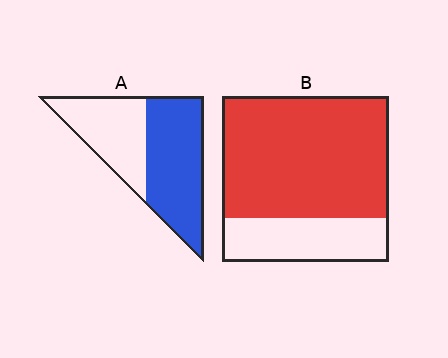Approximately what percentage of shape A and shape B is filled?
A is approximately 60% and B is approximately 75%.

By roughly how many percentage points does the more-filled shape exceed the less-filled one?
By roughly 15 percentage points (B over A).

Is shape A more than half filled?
Yes.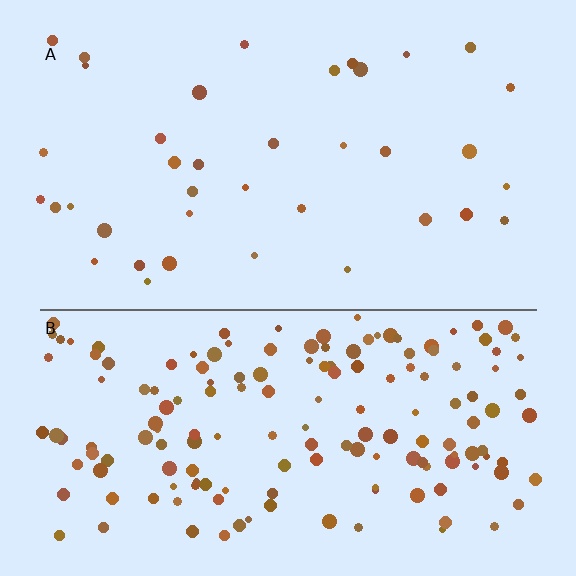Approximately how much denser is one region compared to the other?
Approximately 4.3× — region B over region A.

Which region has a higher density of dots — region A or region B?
B (the bottom).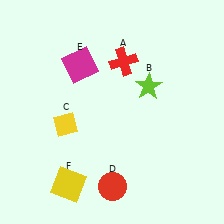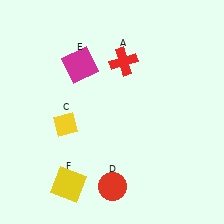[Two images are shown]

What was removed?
The lime star (B) was removed in Image 2.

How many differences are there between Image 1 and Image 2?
There is 1 difference between the two images.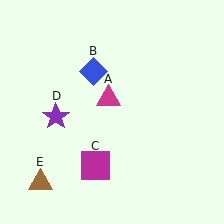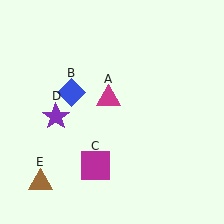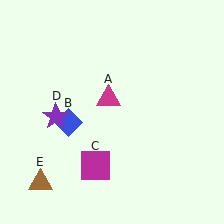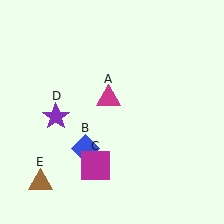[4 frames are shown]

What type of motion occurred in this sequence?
The blue diamond (object B) rotated counterclockwise around the center of the scene.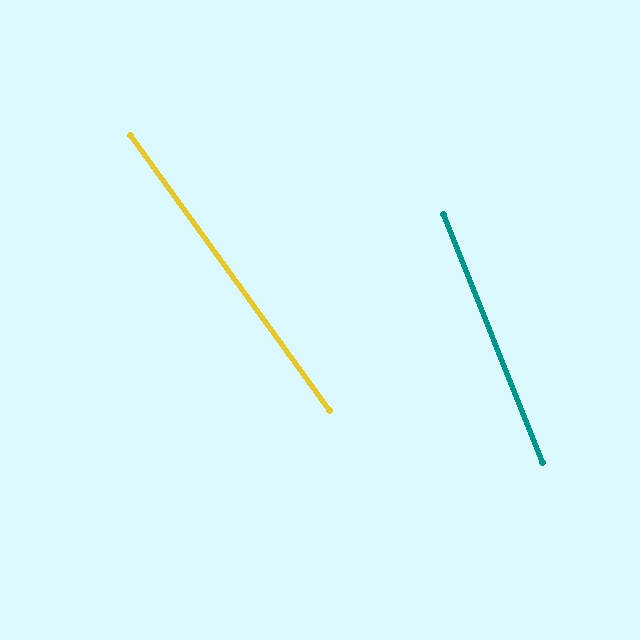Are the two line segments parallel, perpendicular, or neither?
Neither parallel nor perpendicular — they differ by about 14°.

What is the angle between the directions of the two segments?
Approximately 14 degrees.